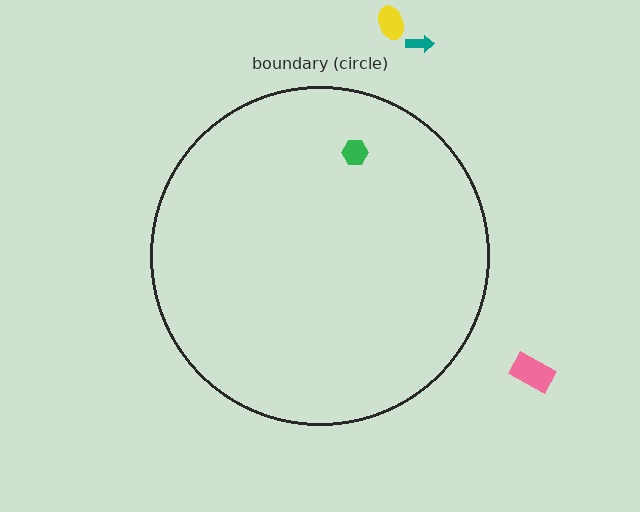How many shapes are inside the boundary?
1 inside, 3 outside.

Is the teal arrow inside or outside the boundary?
Outside.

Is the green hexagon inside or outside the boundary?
Inside.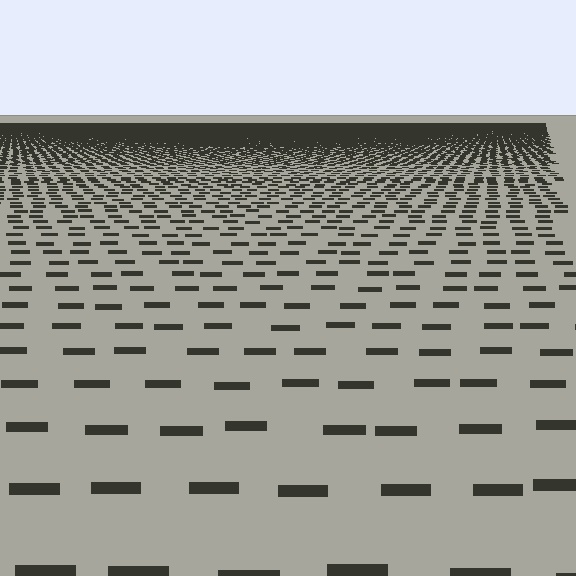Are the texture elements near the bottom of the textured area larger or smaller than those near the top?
Larger. Near the bottom, elements are closer to the viewer and appear at a bigger on-screen size.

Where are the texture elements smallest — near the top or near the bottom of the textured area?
Near the top.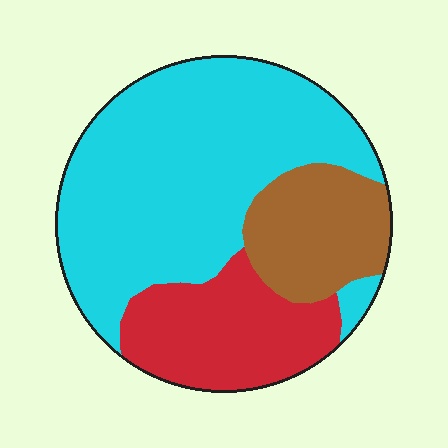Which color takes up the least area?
Brown, at roughly 20%.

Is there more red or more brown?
Red.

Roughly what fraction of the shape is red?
Red takes up about one quarter (1/4) of the shape.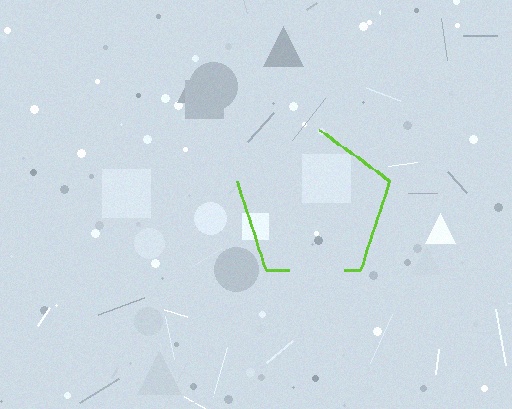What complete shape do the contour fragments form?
The contour fragments form a pentagon.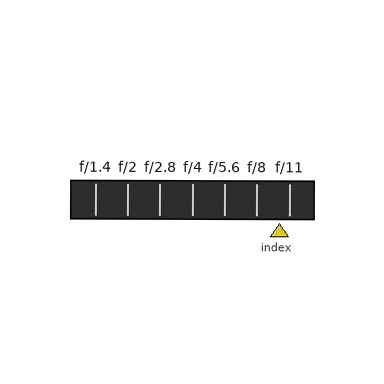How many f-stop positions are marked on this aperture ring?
There are 7 f-stop positions marked.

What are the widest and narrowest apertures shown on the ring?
The widest aperture shown is f/1.4 and the narrowest is f/11.